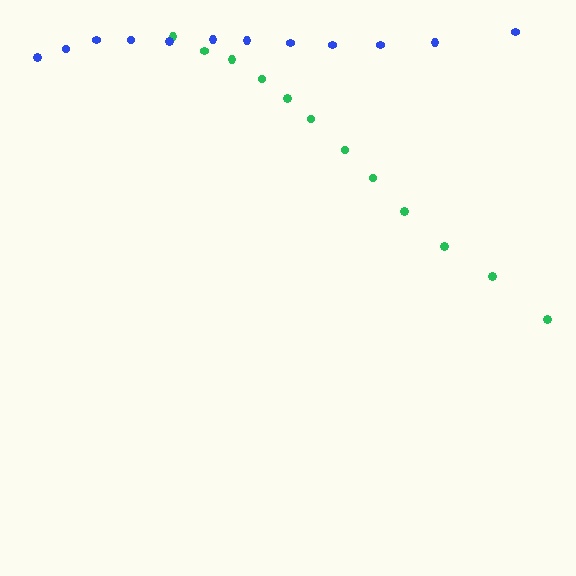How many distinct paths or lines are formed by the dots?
There are 2 distinct paths.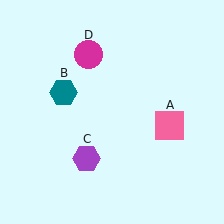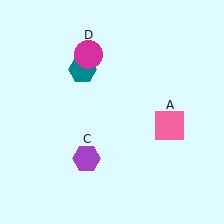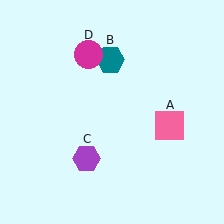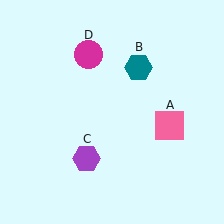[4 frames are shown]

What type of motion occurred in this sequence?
The teal hexagon (object B) rotated clockwise around the center of the scene.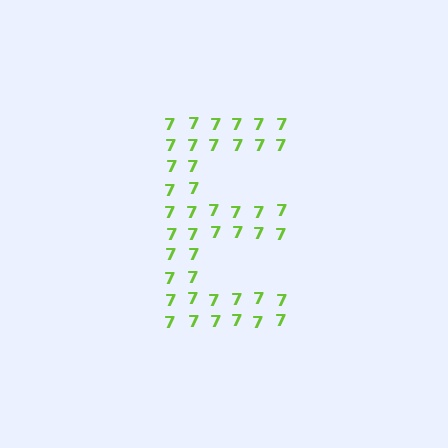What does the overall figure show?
The overall figure shows the letter E.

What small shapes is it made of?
It is made of small digit 7's.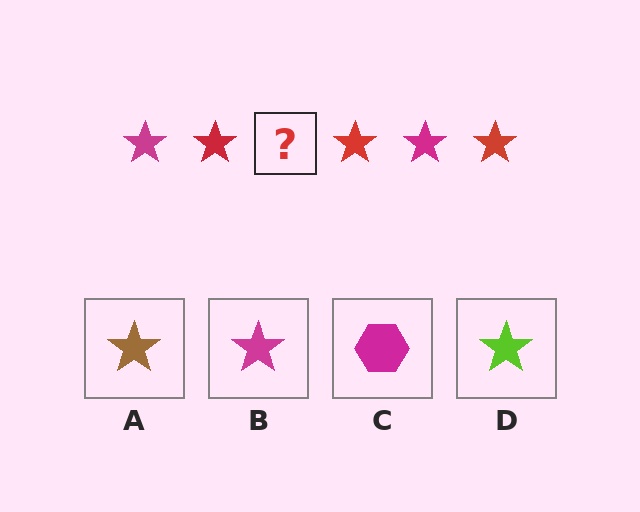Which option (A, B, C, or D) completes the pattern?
B.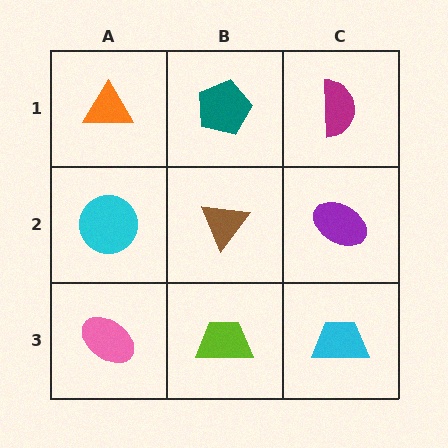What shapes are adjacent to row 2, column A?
An orange triangle (row 1, column A), a pink ellipse (row 3, column A), a brown triangle (row 2, column B).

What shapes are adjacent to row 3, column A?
A cyan circle (row 2, column A), a lime trapezoid (row 3, column B).